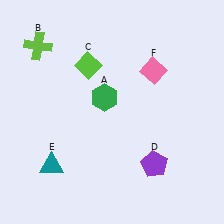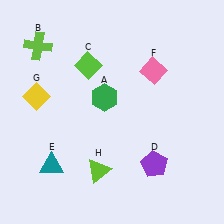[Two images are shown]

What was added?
A yellow diamond (G), a lime triangle (H) were added in Image 2.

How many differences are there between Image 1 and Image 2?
There are 2 differences between the two images.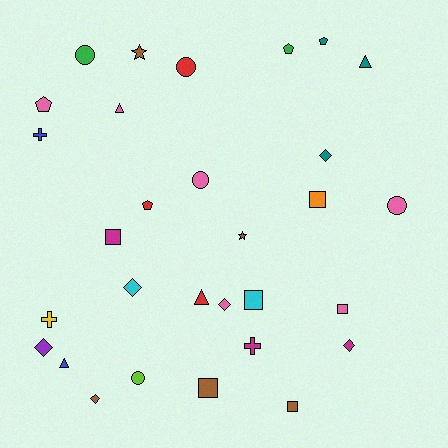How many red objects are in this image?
There are 3 red objects.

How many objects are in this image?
There are 30 objects.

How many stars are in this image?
There are 2 stars.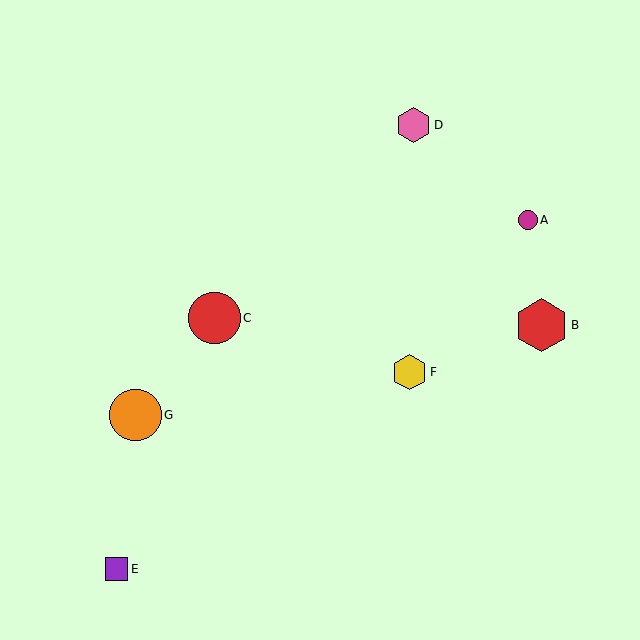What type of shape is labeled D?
Shape D is a pink hexagon.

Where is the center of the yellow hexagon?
The center of the yellow hexagon is at (410, 372).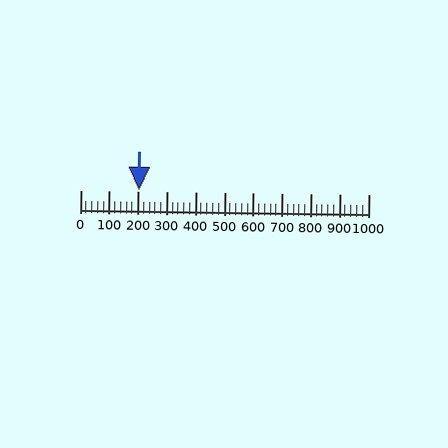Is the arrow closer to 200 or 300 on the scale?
The arrow is closer to 200.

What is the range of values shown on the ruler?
The ruler shows values from 0 to 1000.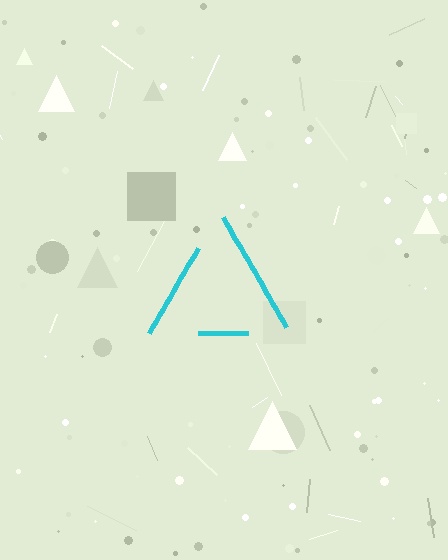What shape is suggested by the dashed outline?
The dashed outline suggests a triangle.